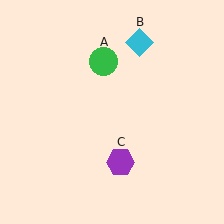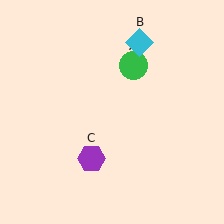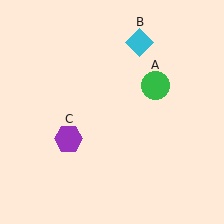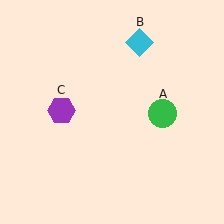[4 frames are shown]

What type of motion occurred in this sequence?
The green circle (object A), purple hexagon (object C) rotated clockwise around the center of the scene.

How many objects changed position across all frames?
2 objects changed position: green circle (object A), purple hexagon (object C).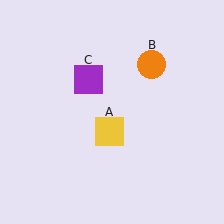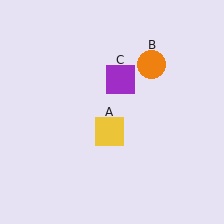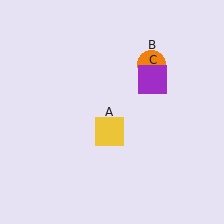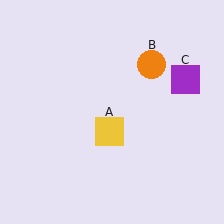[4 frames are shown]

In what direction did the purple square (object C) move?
The purple square (object C) moved right.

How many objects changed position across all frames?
1 object changed position: purple square (object C).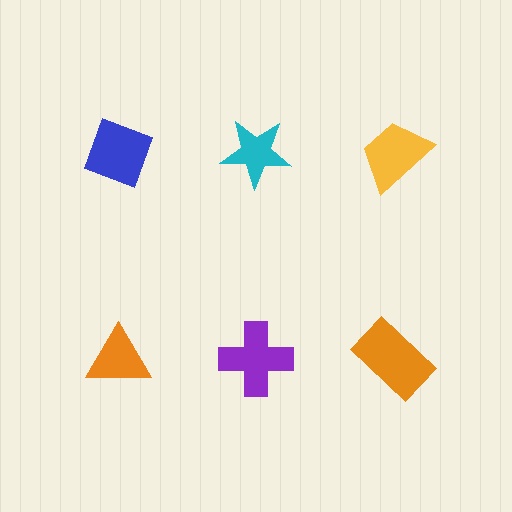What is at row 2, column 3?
An orange rectangle.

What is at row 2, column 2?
A purple cross.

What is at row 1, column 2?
A cyan star.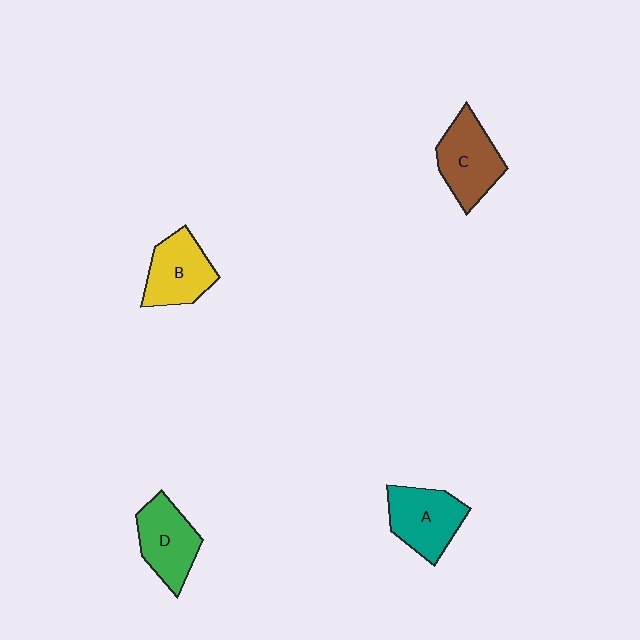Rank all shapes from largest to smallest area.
From largest to smallest: C (brown), A (teal), D (green), B (yellow).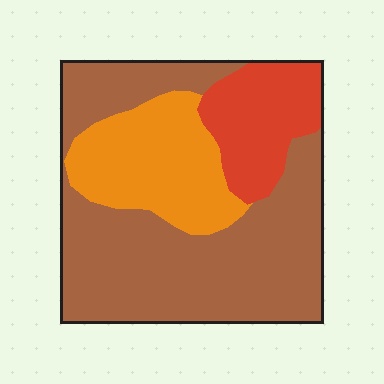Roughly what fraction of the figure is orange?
Orange covers 24% of the figure.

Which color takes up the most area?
Brown, at roughly 60%.